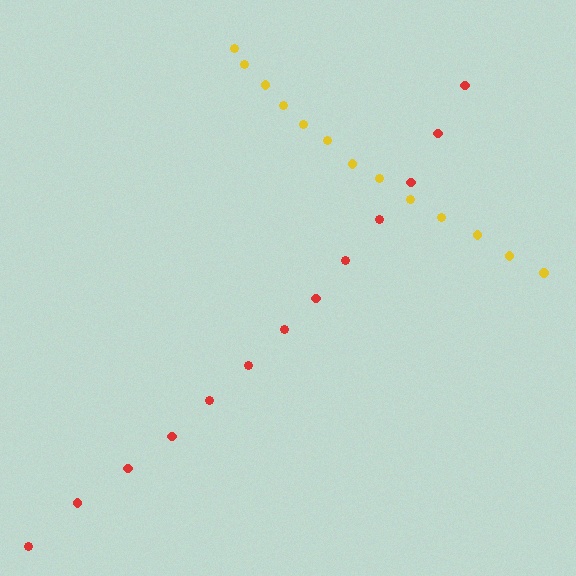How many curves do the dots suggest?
There are 2 distinct paths.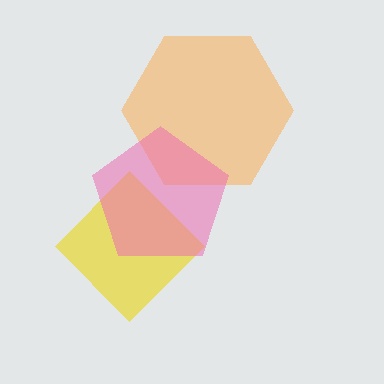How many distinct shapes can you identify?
There are 3 distinct shapes: a yellow diamond, an orange hexagon, a pink pentagon.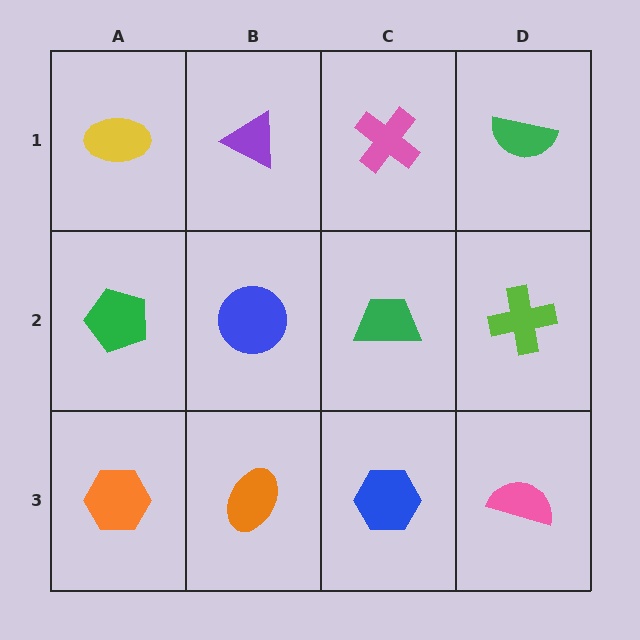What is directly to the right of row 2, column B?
A green trapezoid.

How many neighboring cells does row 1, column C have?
3.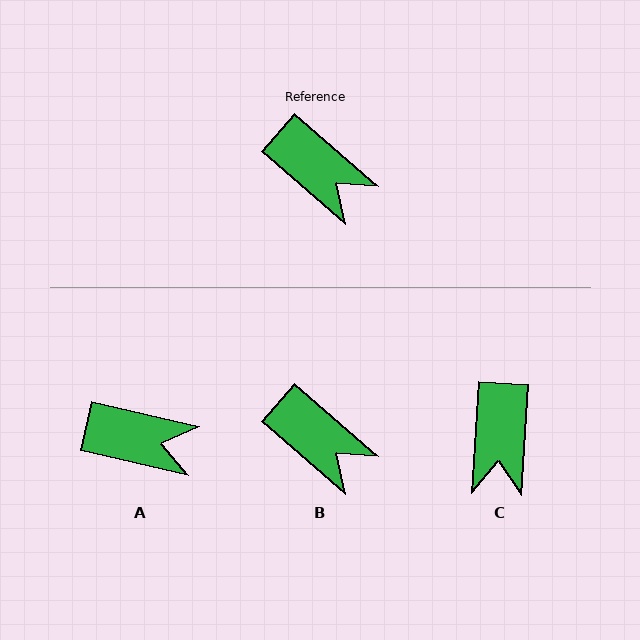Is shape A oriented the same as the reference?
No, it is off by about 28 degrees.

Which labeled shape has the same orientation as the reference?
B.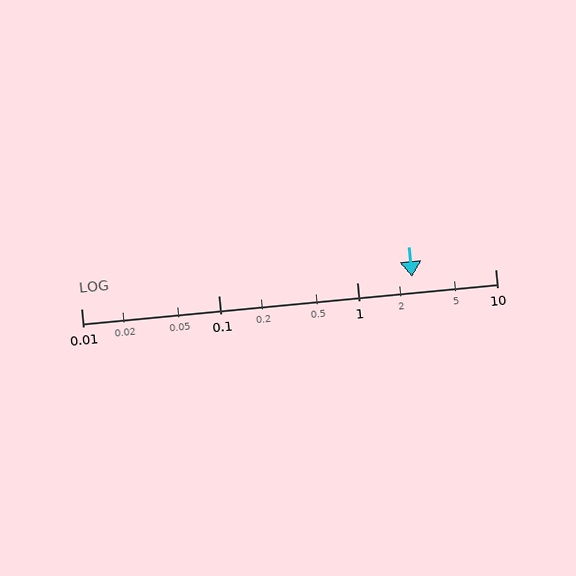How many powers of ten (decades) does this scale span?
The scale spans 3 decades, from 0.01 to 10.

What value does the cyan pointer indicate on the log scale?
The pointer indicates approximately 2.5.